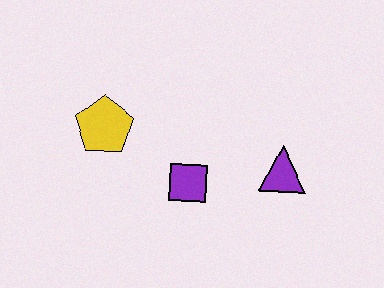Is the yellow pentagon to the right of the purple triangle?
No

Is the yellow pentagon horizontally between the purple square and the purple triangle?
No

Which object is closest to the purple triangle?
The purple square is closest to the purple triangle.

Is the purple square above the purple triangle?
No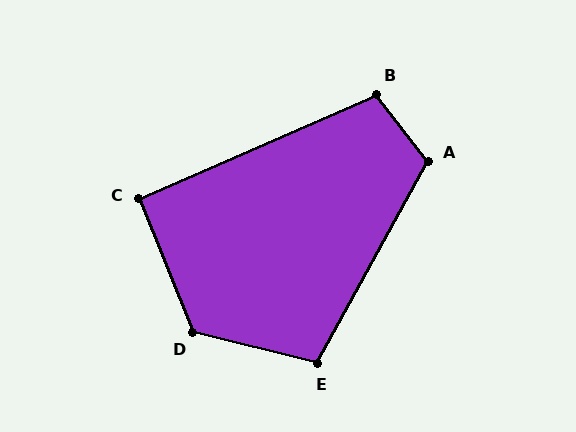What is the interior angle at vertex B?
Approximately 104 degrees (obtuse).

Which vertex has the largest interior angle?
D, at approximately 126 degrees.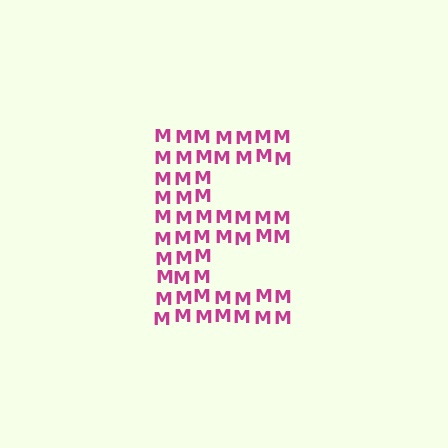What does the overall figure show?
The overall figure shows the letter E.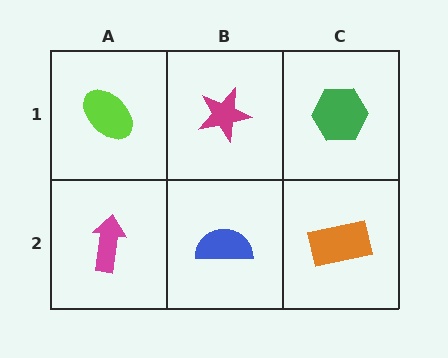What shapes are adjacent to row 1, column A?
A magenta arrow (row 2, column A), a magenta star (row 1, column B).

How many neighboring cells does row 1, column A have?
2.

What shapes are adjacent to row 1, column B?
A blue semicircle (row 2, column B), a lime ellipse (row 1, column A), a green hexagon (row 1, column C).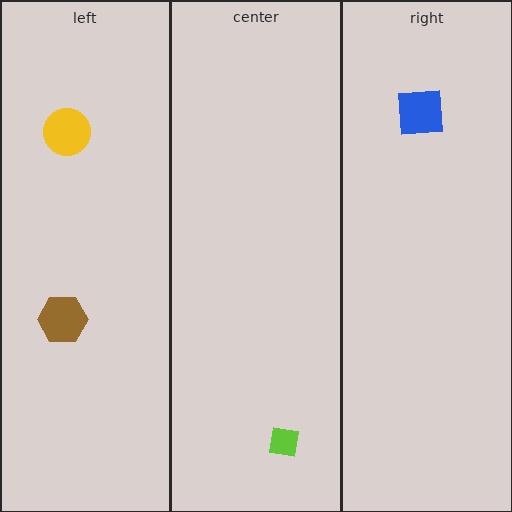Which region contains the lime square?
The center region.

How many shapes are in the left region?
2.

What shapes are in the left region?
The brown hexagon, the yellow circle.